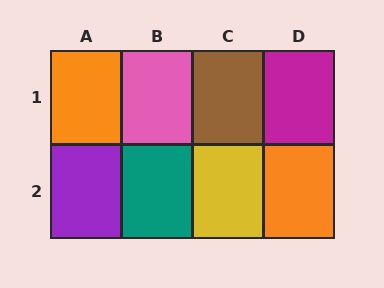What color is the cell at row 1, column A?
Orange.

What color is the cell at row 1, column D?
Magenta.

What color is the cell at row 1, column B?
Pink.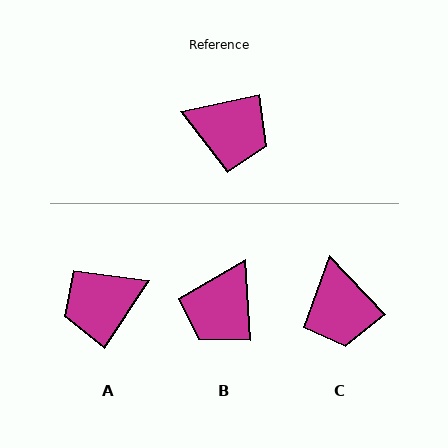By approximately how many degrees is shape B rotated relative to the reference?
Approximately 97 degrees clockwise.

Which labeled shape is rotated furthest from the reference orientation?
A, about 135 degrees away.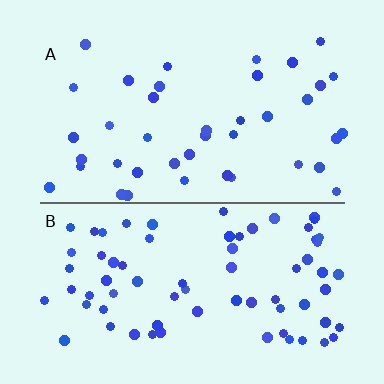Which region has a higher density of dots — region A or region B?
B (the bottom).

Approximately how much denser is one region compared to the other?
Approximately 1.8× — region B over region A.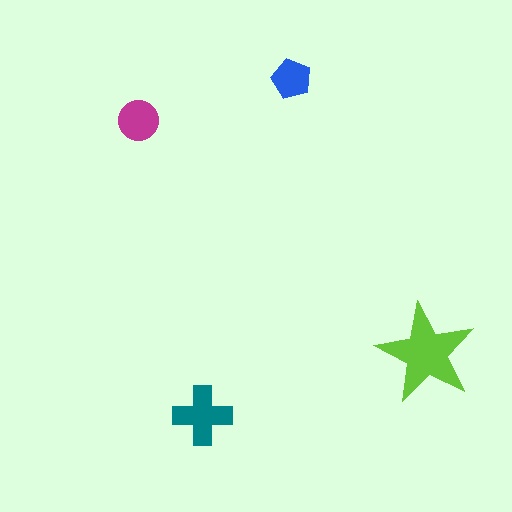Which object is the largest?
The lime star.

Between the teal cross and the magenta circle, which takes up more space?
The teal cross.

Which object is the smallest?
The blue pentagon.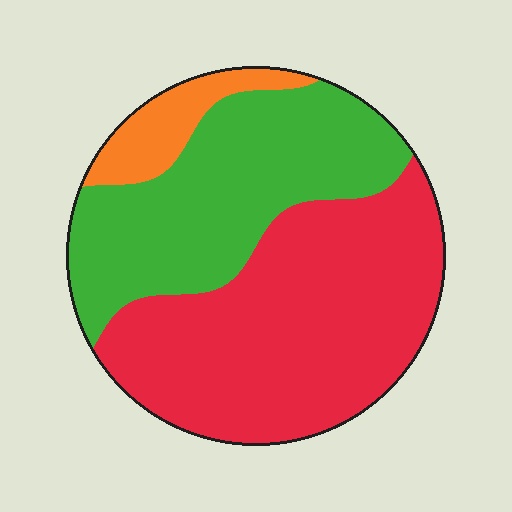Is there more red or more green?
Red.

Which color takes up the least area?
Orange, at roughly 10%.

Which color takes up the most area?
Red, at roughly 55%.